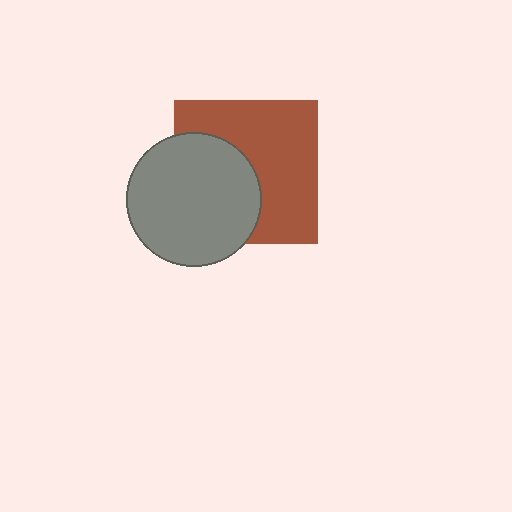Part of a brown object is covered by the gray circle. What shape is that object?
It is a square.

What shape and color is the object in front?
The object in front is a gray circle.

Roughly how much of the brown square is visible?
About half of it is visible (roughly 58%).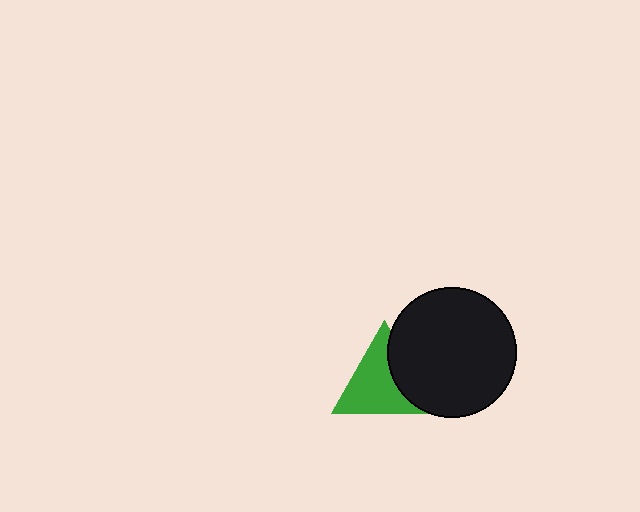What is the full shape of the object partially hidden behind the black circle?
The partially hidden object is a green triangle.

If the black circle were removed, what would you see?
You would see the complete green triangle.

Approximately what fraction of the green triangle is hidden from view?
Roughly 31% of the green triangle is hidden behind the black circle.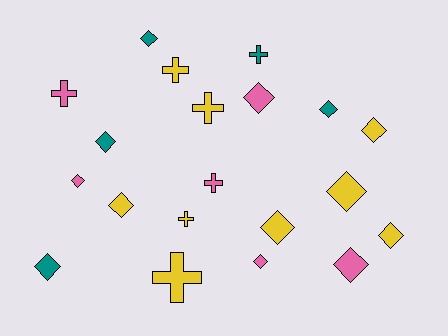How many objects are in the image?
There are 20 objects.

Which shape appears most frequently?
Diamond, with 13 objects.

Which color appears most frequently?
Yellow, with 9 objects.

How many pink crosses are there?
There are 2 pink crosses.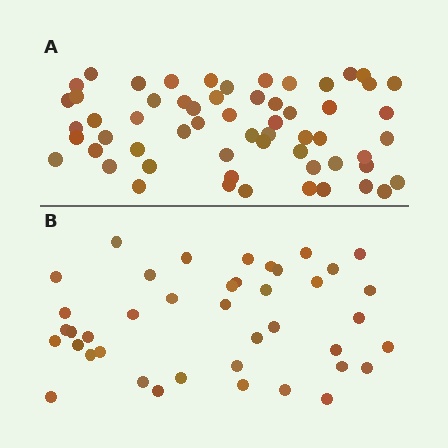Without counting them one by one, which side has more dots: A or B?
Region A (the top region) has more dots.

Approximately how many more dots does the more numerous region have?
Region A has approximately 20 more dots than region B.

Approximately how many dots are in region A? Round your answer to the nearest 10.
About 60 dots. (The exact count is 59, which rounds to 60.)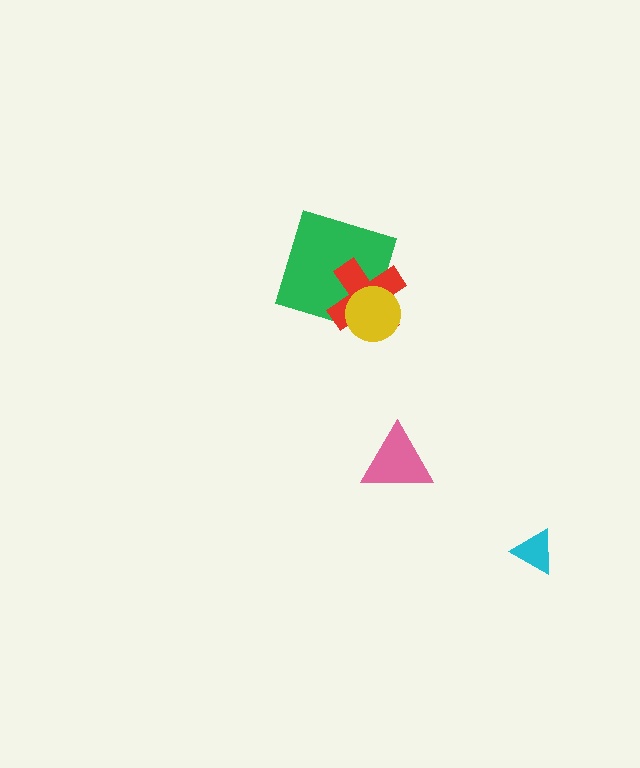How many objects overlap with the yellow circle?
2 objects overlap with the yellow circle.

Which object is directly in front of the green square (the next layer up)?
The red cross is directly in front of the green square.